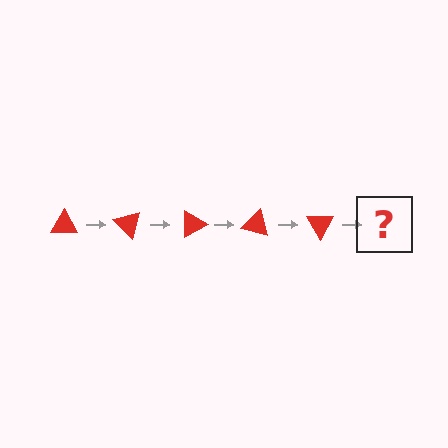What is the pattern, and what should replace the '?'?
The pattern is that the triangle rotates 45 degrees each step. The '?' should be a red triangle rotated 225 degrees.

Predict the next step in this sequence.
The next step is a red triangle rotated 225 degrees.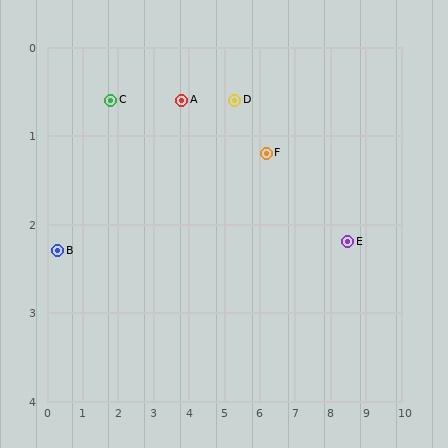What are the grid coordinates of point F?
Point F is at approximately (6.2, 1.2).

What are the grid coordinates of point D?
Point D is at approximately (5.3, 0.6).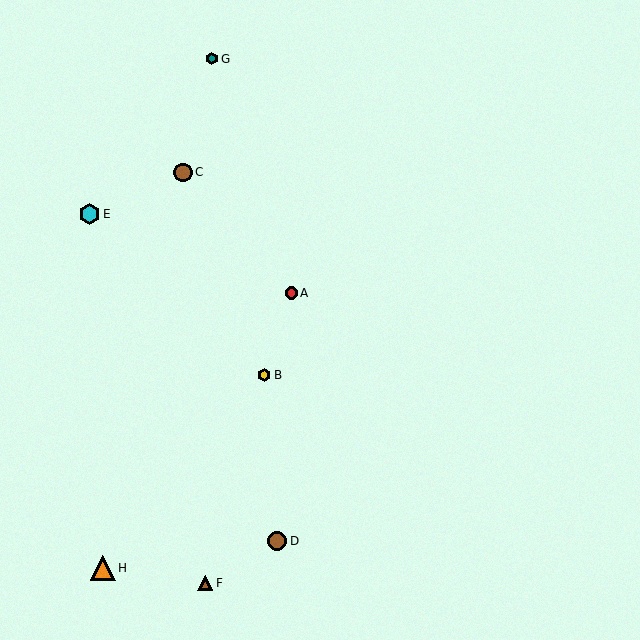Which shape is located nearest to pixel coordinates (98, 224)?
The cyan hexagon (labeled E) at (90, 214) is nearest to that location.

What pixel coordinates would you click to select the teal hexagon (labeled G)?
Click at (212, 59) to select the teal hexagon G.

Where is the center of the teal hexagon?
The center of the teal hexagon is at (212, 59).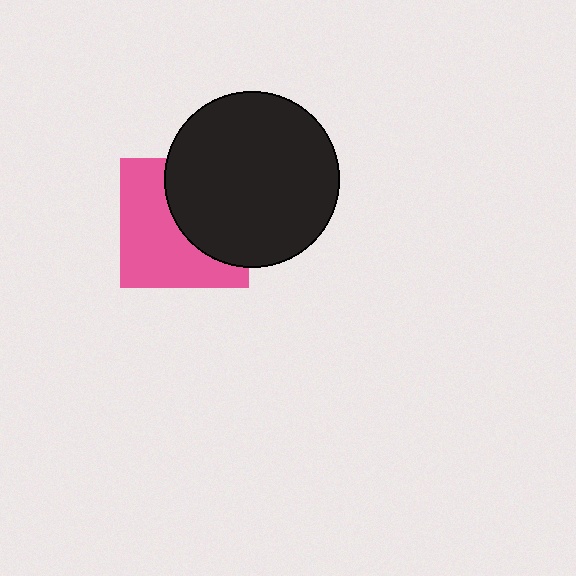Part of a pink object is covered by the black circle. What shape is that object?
It is a square.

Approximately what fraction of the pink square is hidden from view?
Roughly 46% of the pink square is hidden behind the black circle.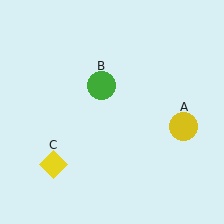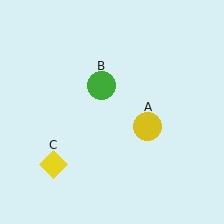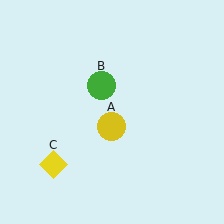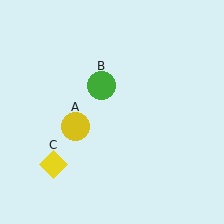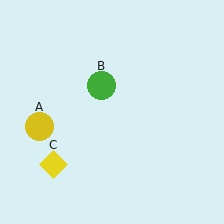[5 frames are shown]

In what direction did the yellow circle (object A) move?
The yellow circle (object A) moved left.